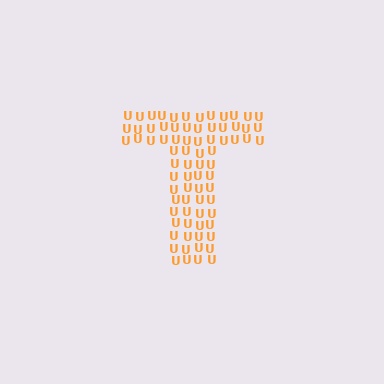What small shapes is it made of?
It is made of small letter U's.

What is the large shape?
The large shape is the letter T.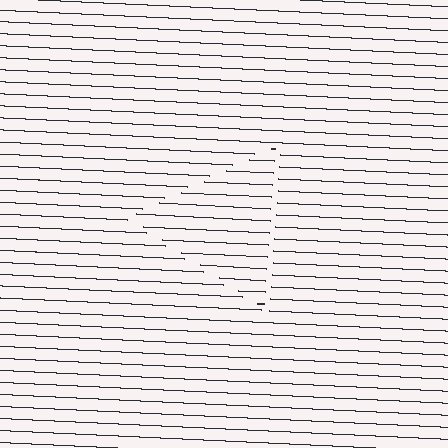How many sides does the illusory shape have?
3 sides — the line-ends trace a triangle.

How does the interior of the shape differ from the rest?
The interior of the shape contains the same grating, shifted by half a period — the contour is defined by the phase discontinuity where line-ends from the inner and outer gratings abut.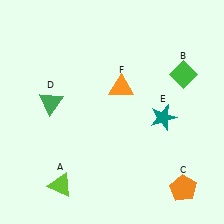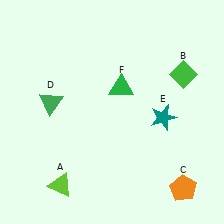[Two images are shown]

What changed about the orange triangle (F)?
In Image 1, F is orange. In Image 2, it changed to green.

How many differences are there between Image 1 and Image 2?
There is 1 difference between the two images.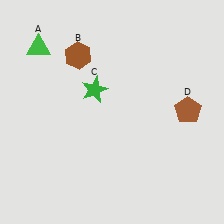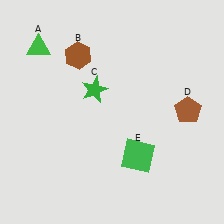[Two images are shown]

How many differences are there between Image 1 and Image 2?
There is 1 difference between the two images.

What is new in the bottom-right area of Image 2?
A green square (E) was added in the bottom-right area of Image 2.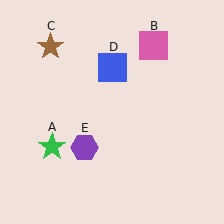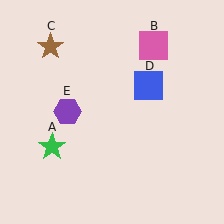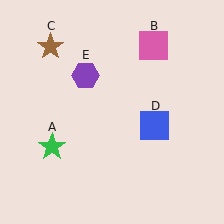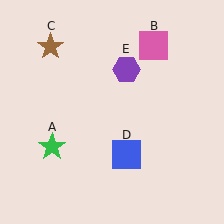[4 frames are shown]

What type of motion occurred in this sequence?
The blue square (object D), purple hexagon (object E) rotated clockwise around the center of the scene.